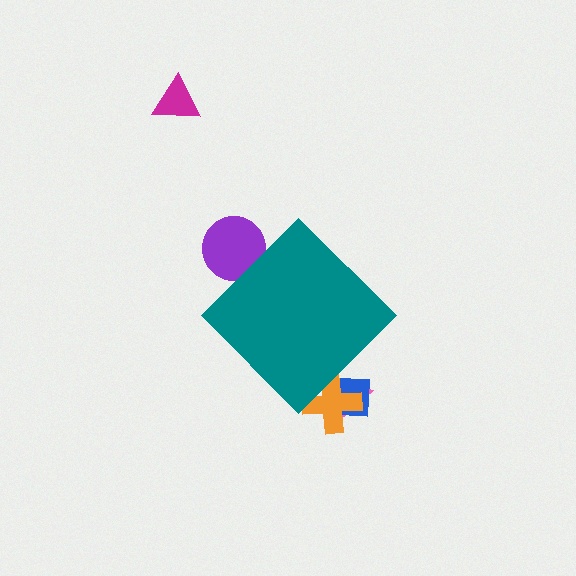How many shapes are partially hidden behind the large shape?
4 shapes are partially hidden.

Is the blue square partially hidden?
Yes, the blue square is partially hidden behind the teal diamond.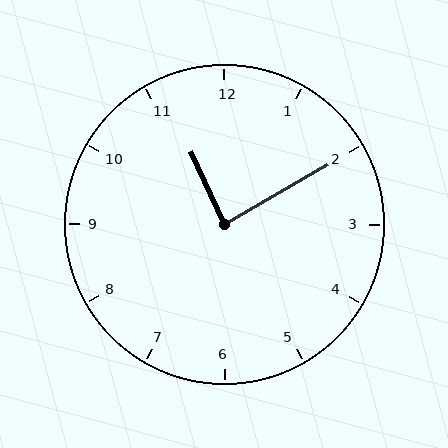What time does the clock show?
11:10.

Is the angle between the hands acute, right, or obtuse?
It is right.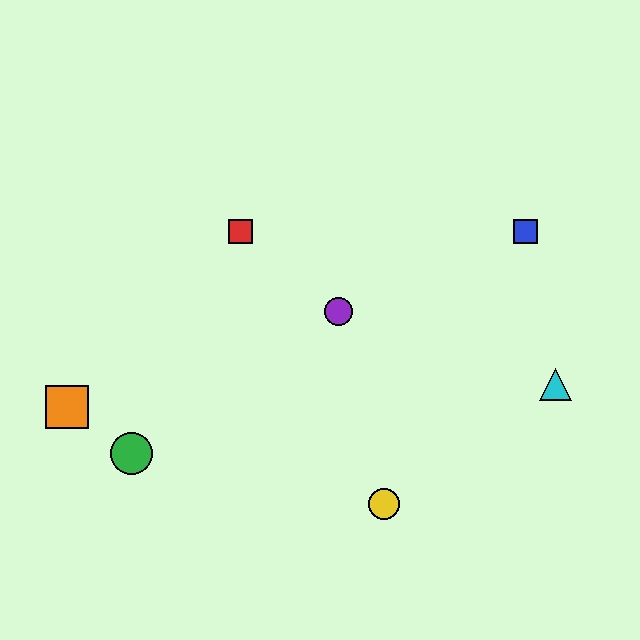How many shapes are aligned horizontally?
2 shapes (the red square, the blue square) are aligned horizontally.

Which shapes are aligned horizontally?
The red square, the blue square are aligned horizontally.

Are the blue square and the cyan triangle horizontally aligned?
No, the blue square is at y≈232 and the cyan triangle is at y≈384.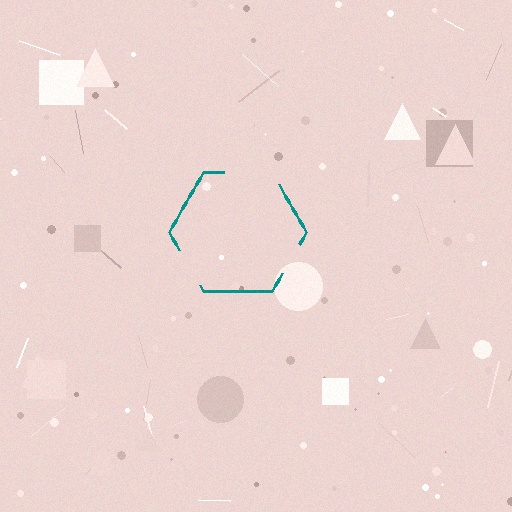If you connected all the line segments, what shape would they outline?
They would outline a hexagon.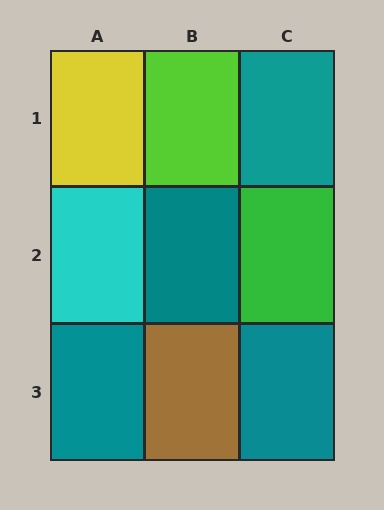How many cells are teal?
4 cells are teal.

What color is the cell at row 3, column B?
Brown.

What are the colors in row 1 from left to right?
Yellow, lime, teal.